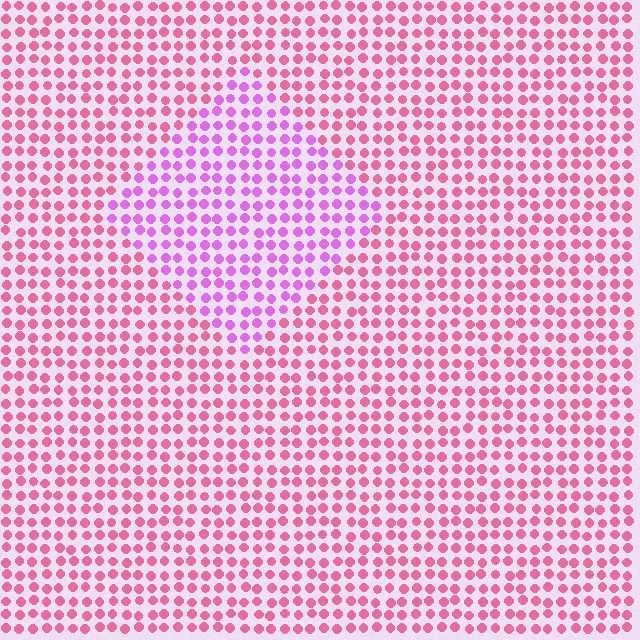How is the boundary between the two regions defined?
The boundary is defined purely by a slight shift in hue (about 37 degrees). Spacing, size, and orientation are identical on both sides.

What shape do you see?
I see a diamond.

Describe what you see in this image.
The image is filled with small pink elements in a uniform arrangement. A diamond-shaped region is visible where the elements are tinted to a slightly different hue, forming a subtle color boundary.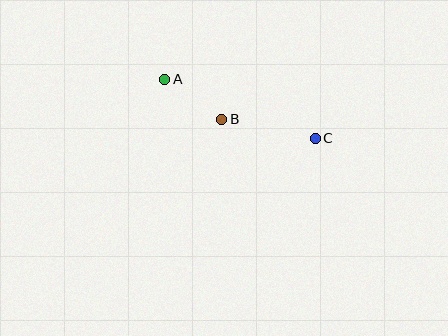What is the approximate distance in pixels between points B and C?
The distance between B and C is approximately 95 pixels.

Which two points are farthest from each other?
Points A and C are farthest from each other.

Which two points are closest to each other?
Points A and B are closest to each other.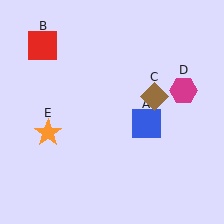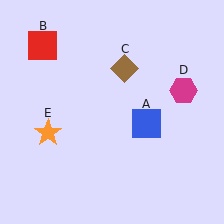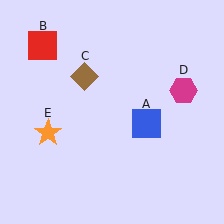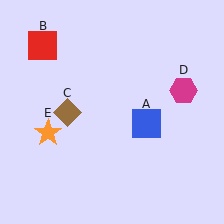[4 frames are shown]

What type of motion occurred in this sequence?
The brown diamond (object C) rotated counterclockwise around the center of the scene.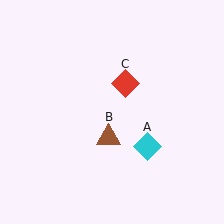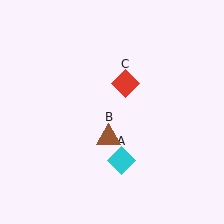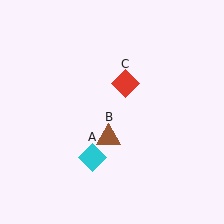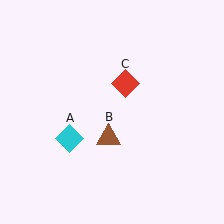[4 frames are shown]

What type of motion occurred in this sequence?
The cyan diamond (object A) rotated clockwise around the center of the scene.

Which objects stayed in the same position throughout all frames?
Brown triangle (object B) and red diamond (object C) remained stationary.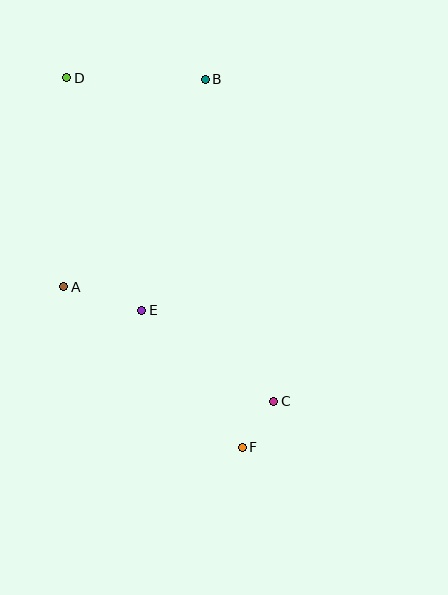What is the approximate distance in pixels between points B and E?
The distance between B and E is approximately 240 pixels.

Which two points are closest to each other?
Points C and F are closest to each other.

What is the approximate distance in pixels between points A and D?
The distance between A and D is approximately 209 pixels.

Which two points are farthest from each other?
Points D and F are farthest from each other.